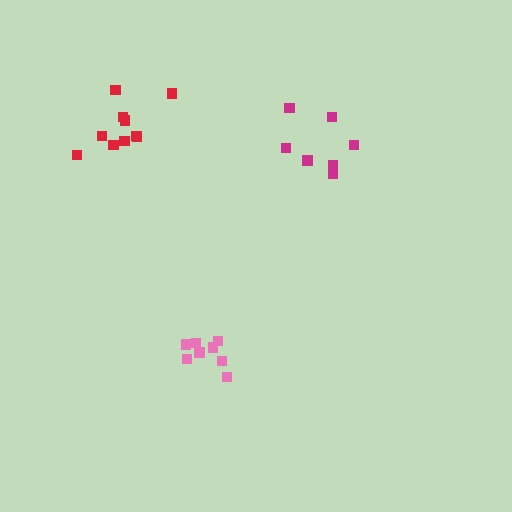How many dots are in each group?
Group 1: 7 dots, Group 2: 8 dots, Group 3: 10 dots (25 total).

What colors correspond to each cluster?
The clusters are colored: magenta, pink, red.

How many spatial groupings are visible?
There are 3 spatial groupings.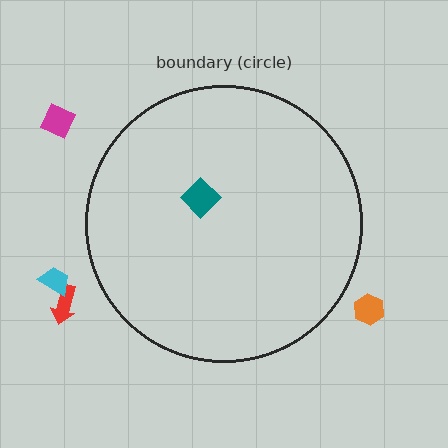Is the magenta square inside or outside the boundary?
Outside.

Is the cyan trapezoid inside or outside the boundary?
Outside.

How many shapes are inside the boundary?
1 inside, 4 outside.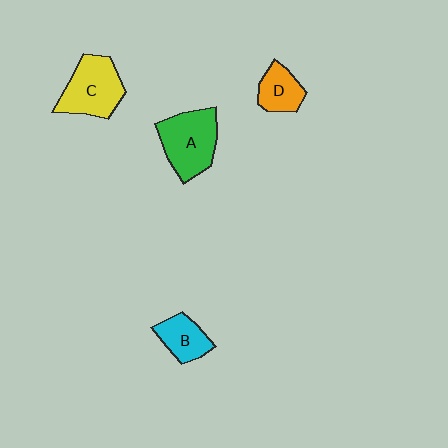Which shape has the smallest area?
Shape D (orange).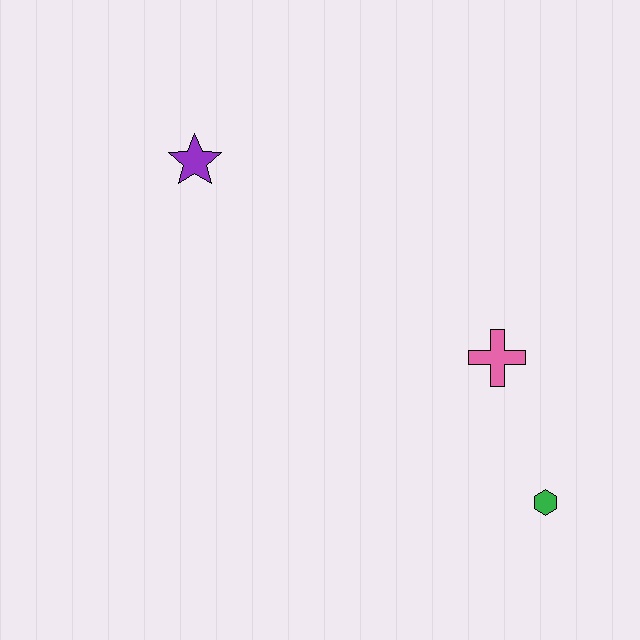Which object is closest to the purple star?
The pink cross is closest to the purple star.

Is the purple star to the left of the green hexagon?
Yes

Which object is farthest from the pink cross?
The purple star is farthest from the pink cross.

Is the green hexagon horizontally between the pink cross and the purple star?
No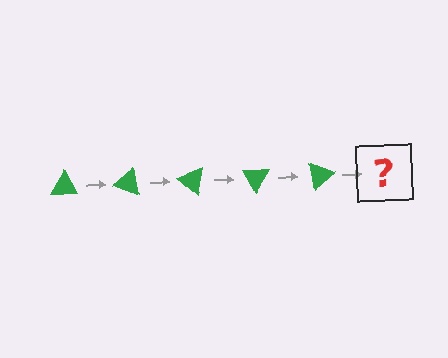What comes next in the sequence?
The next element should be a green triangle rotated 100 degrees.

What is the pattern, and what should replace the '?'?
The pattern is that the triangle rotates 20 degrees each step. The '?' should be a green triangle rotated 100 degrees.